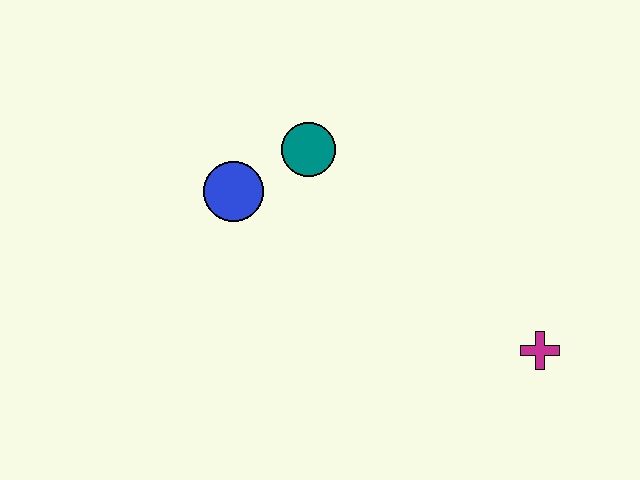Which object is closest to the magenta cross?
The teal circle is closest to the magenta cross.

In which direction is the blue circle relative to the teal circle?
The blue circle is to the left of the teal circle.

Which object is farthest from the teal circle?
The magenta cross is farthest from the teal circle.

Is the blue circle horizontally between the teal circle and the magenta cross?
No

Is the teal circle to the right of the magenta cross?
No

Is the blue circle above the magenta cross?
Yes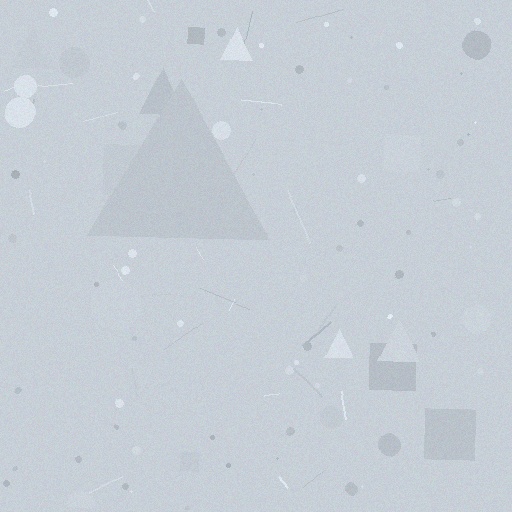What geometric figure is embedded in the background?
A triangle is embedded in the background.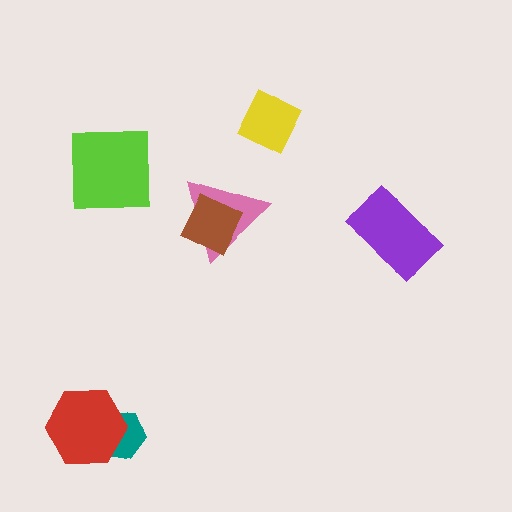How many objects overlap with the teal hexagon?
1 object overlaps with the teal hexagon.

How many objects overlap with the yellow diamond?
0 objects overlap with the yellow diamond.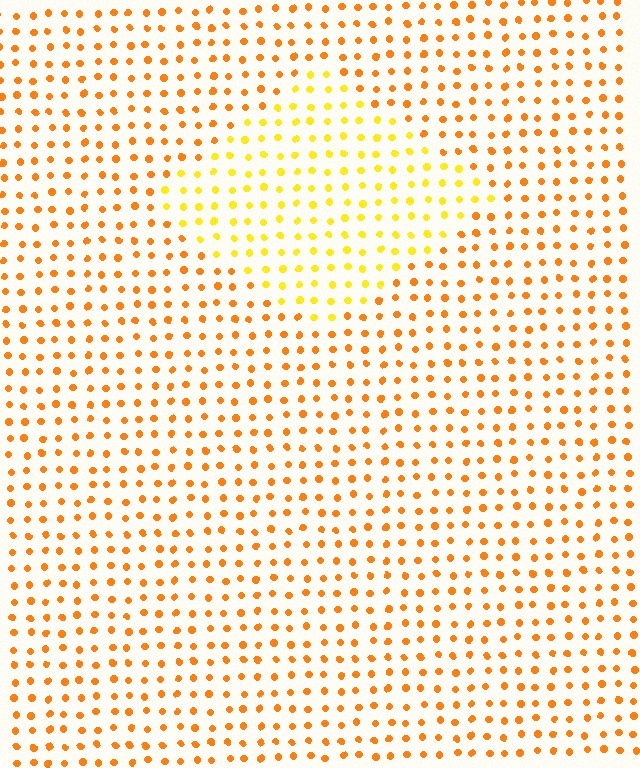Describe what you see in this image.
The image is filled with small orange elements in a uniform arrangement. A diamond-shaped region is visible where the elements are tinted to a slightly different hue, forming a subtle color boundary.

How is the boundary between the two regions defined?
The boundary is defined purely by a slight shift in hue (about 28 degrees). Spacing, size, and orientation are identical on both sides.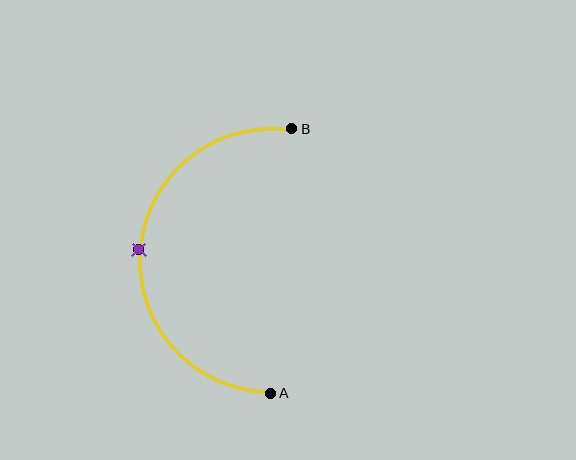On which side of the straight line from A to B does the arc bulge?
The arc bulges to the left of the straight line connecting A and B.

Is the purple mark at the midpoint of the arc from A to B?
Yes. The purple mark lies on the arc at equal arc-length from both A and B — it is the arc midpoint.